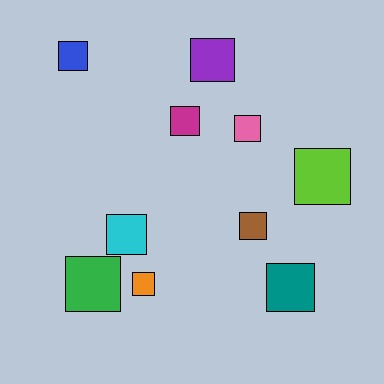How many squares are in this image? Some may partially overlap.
There are 10 squares.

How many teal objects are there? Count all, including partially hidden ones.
There is 1 teal object.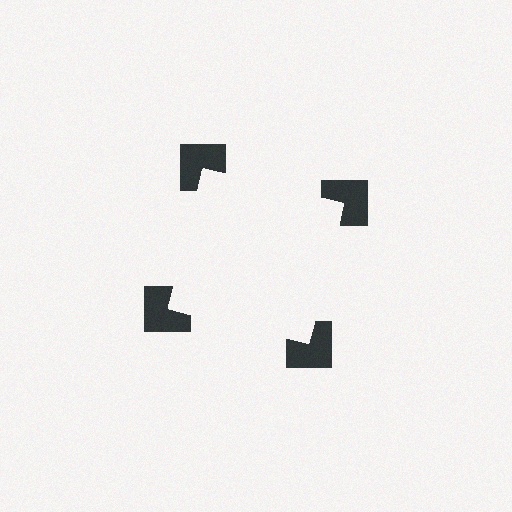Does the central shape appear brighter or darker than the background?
It typically appears slightly brighter than the background, even though no actual brightness change is drawn.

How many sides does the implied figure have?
4 sides.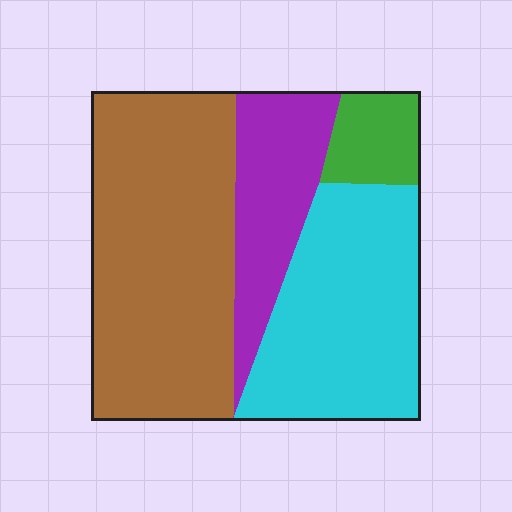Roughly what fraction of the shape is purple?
Purple takes up less than a quarter of the shape.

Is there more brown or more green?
Brown.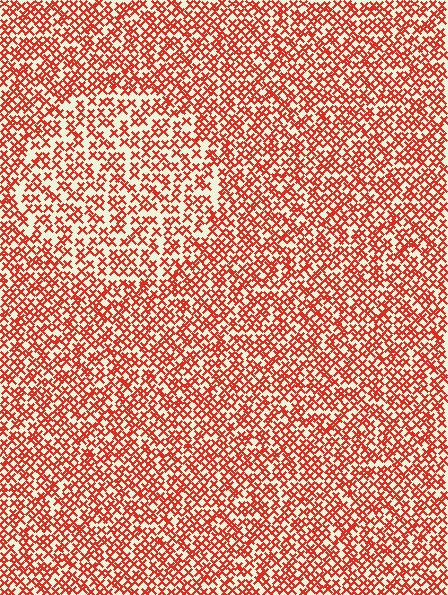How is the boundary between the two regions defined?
The boundary is defined by a change in element density (approximately 1.5x ratio). All elements are the same color, size, and shape.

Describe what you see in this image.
The image contains small red elements arranged at two different densities. A circle-shaped region is visible where the elements are less densely packed than the surrounding area.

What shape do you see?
I see a circle.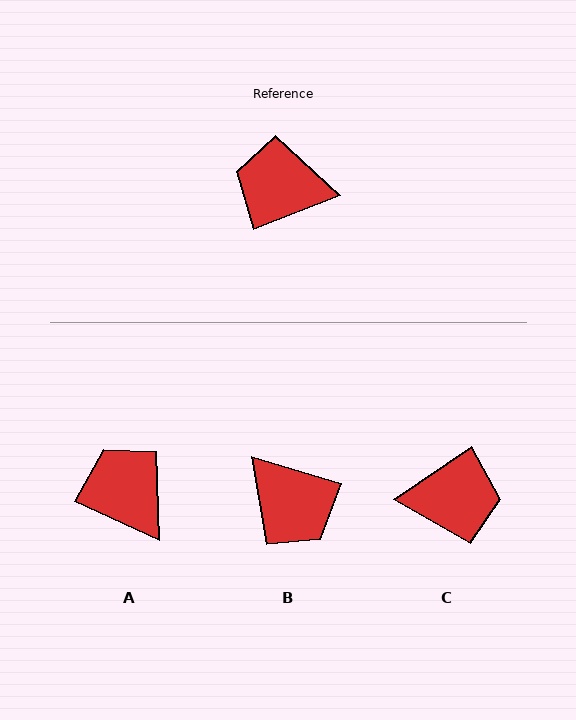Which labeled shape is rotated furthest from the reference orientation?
C, about 167 degrees away.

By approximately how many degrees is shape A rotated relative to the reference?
Approximately 45 degrees clockwise.